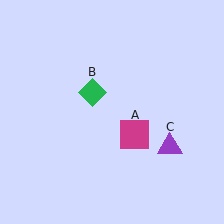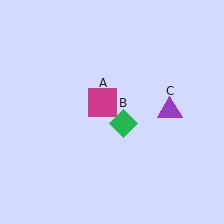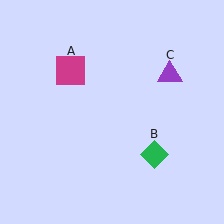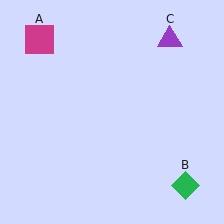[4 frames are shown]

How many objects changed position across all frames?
3 objects changed position: magenta square (object A), green diamond (object B), purple triangle (object C).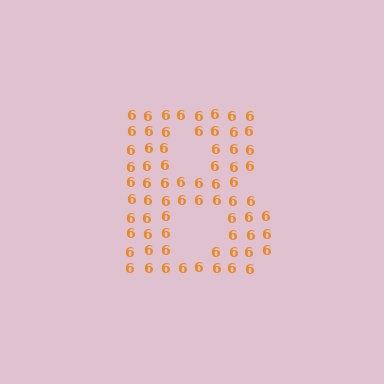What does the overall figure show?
The overall figure shows the letter B.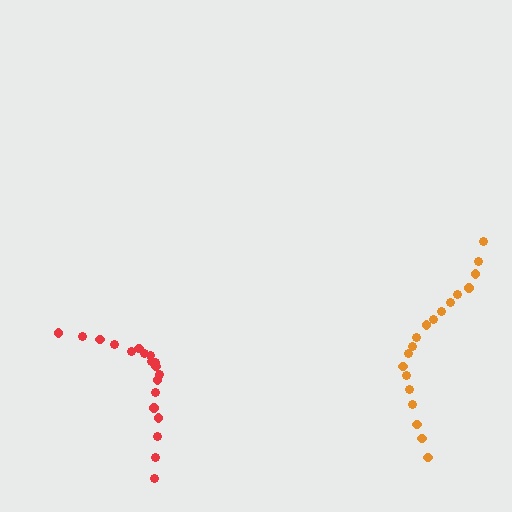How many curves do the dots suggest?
There are 2 distinct paths.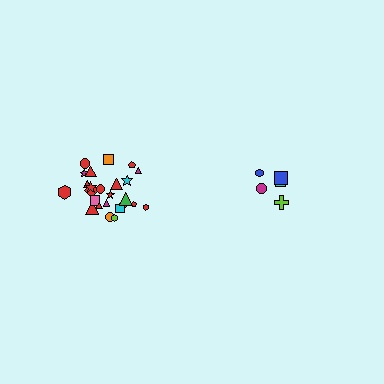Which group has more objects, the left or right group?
The left group.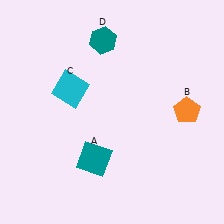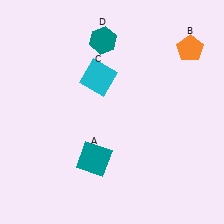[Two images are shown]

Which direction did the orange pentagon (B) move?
The orange pentagon (B) moved up.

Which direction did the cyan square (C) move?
The cyan square (C) moved right.